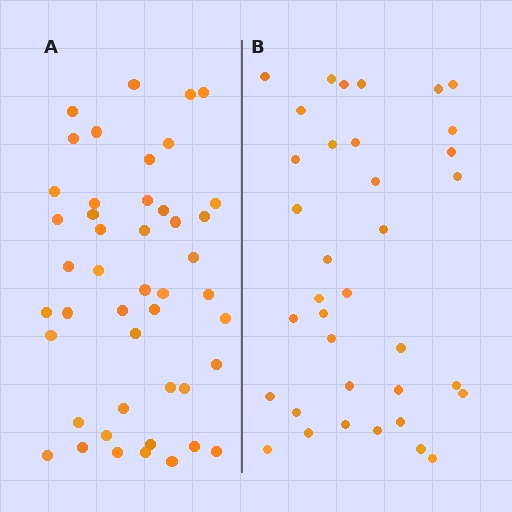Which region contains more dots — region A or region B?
Region A (the left region) has more dots.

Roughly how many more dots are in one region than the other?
Region A has roughly 10 or so more dots than region B.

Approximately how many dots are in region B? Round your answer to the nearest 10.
About 40 dots. (The exact count is 36, which rounds to 40.)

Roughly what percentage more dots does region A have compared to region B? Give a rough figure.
About 30% more.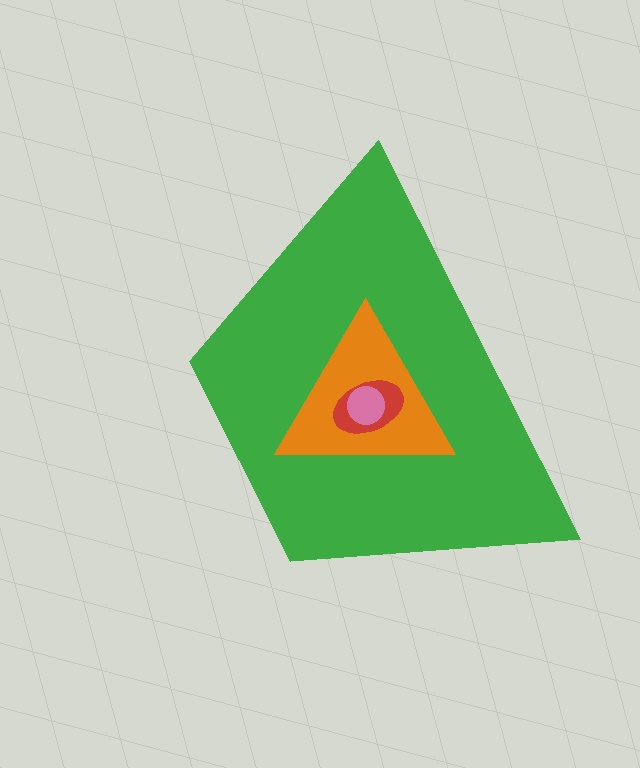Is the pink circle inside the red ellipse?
Yes.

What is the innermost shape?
The pink circle.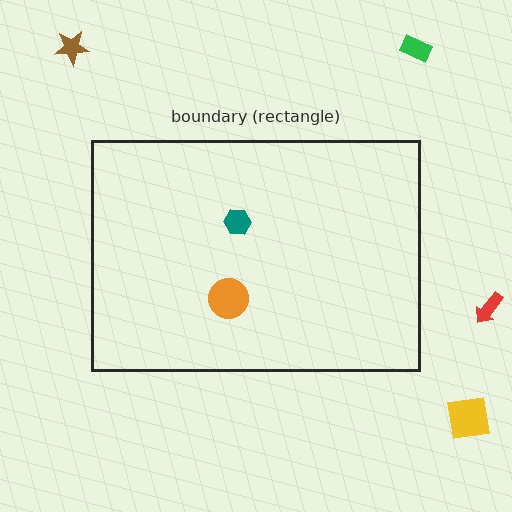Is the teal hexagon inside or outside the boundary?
Inside.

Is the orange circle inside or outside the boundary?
Inside.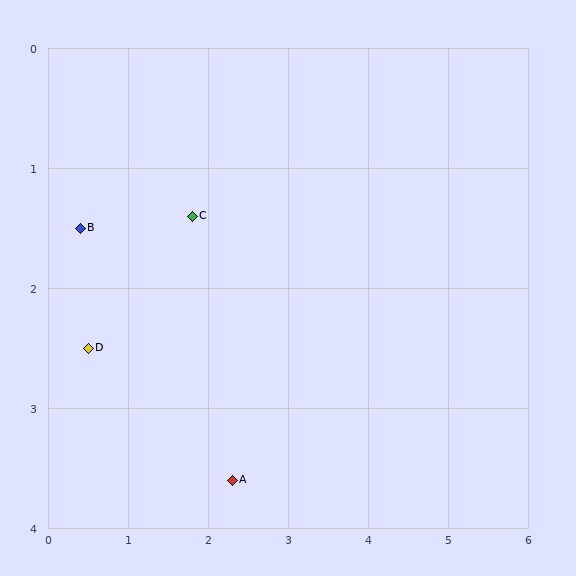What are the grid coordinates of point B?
Point B is at approximately (0.4, 1.5).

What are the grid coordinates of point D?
Point D is at approximately (0.5, 2.5).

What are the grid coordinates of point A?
Point A is at approximately (2.3, 3.6).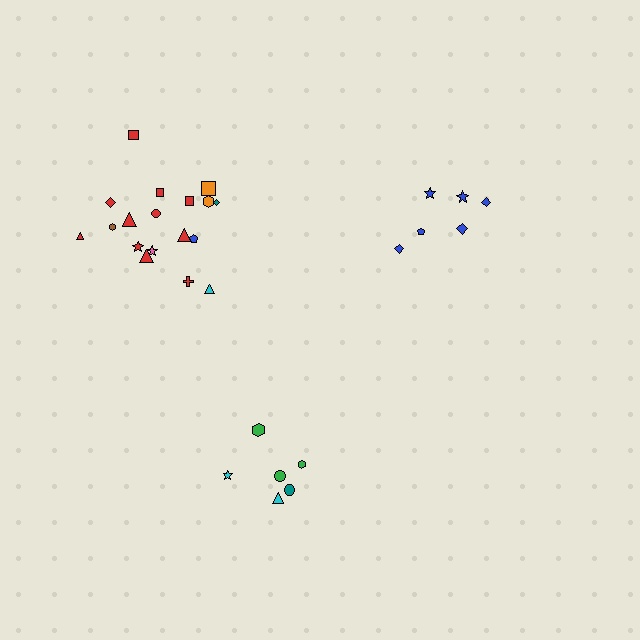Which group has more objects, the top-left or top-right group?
The top-left group.